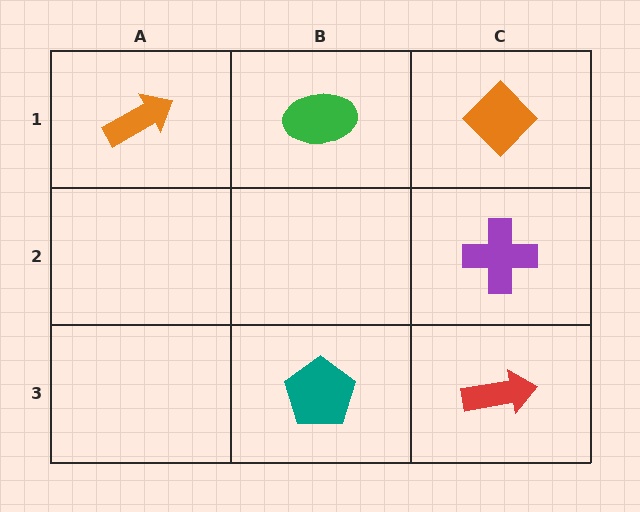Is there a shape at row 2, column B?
No, that cell is empty.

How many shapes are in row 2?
1 shape.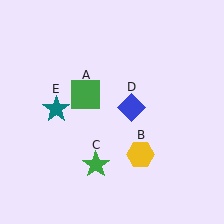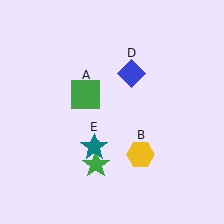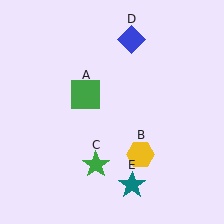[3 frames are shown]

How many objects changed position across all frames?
2 objects changed position: blue diamond (object D), teal star (object E).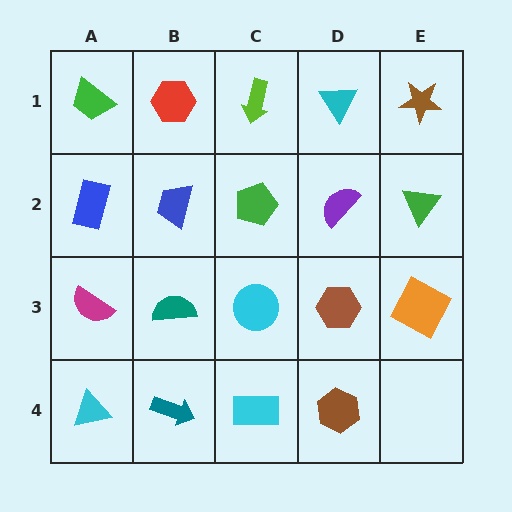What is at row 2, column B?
A blue trapezoid.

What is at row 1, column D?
A cyan triangle.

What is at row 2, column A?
A blue rectangle.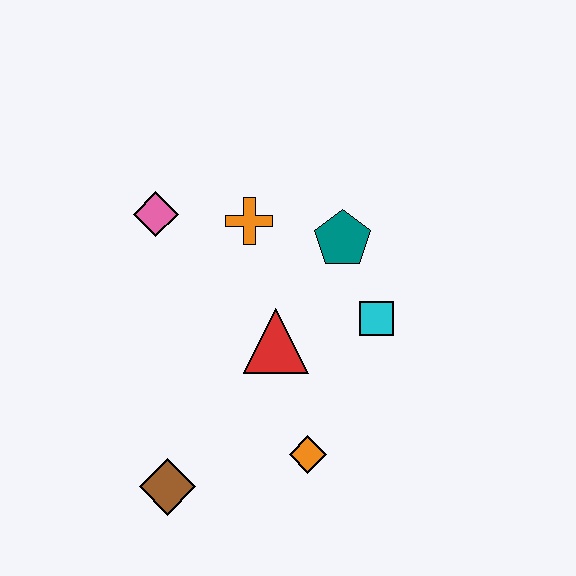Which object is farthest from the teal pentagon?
The brown diamond is farthest from the teal pentagon.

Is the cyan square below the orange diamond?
No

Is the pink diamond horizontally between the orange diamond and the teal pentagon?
No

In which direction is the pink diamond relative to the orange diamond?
The pink diamond is above the orange diamond.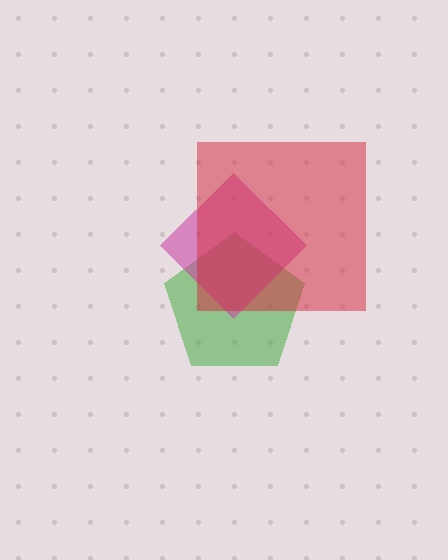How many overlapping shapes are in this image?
There are 3 overlapping shapes in the image.